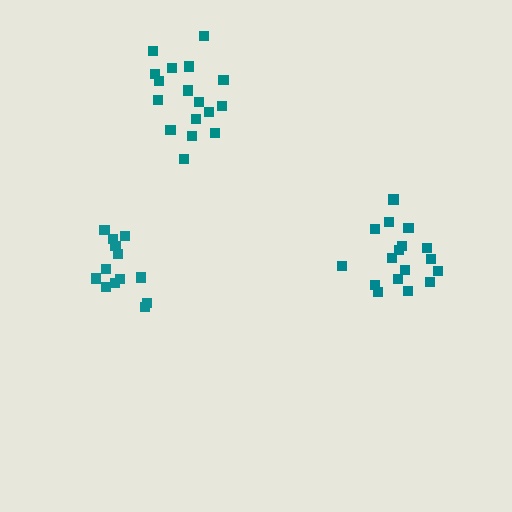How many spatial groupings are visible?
There are 3 spatial groupings.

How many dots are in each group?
Group 1: 13 dots, Group 2: 18 dots, Group 3: 17 dots (48 total).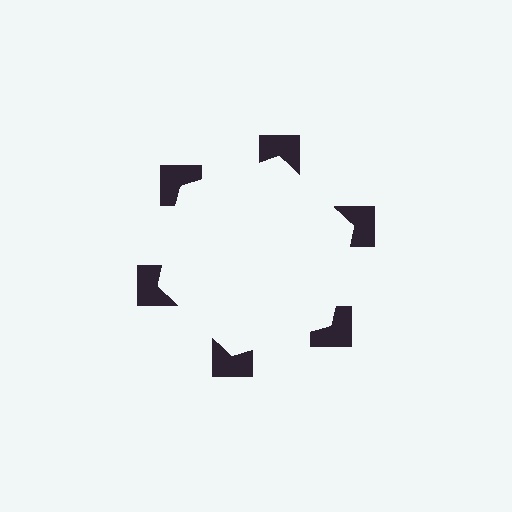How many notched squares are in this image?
There are 6 — one at each vertex of the illusory hexagon.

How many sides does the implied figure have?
6 sides.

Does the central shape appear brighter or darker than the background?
It typically appears slightly brighter than the background, even though no actual brightness change is drawn.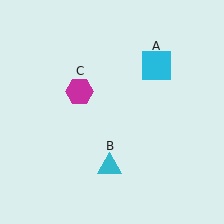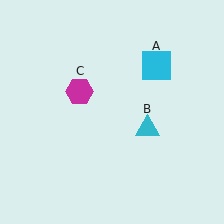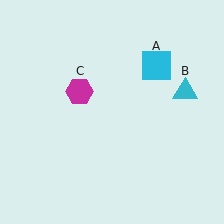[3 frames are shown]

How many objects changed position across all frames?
1 object changed position: cyan triangle (object B).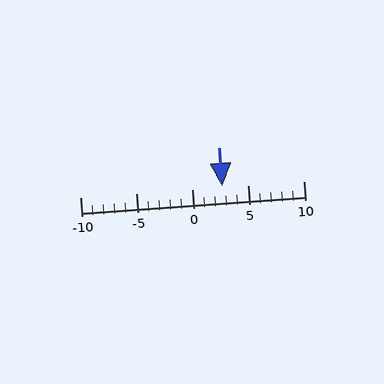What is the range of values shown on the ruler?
The ruler shows values from -10 to 10.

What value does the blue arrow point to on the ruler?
The blue arrow points to approximately 3.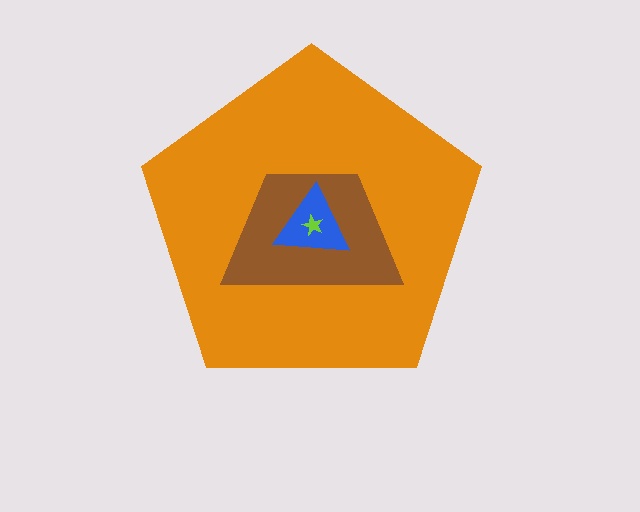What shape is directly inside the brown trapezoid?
The blue triangle.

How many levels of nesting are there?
4.